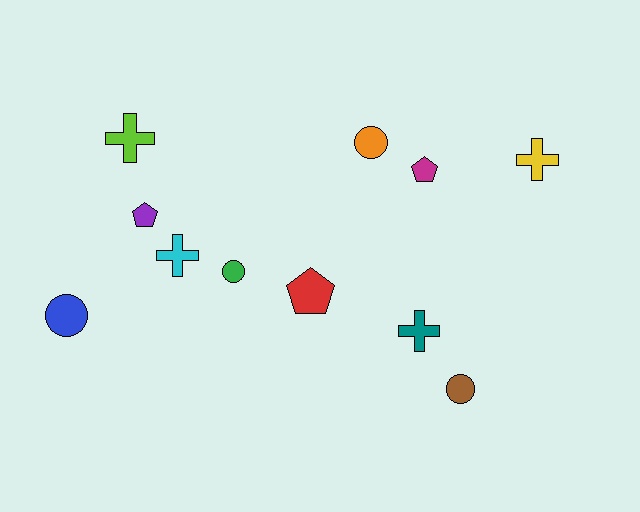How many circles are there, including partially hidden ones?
There are 4 circles.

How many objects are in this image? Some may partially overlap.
There are 11 objects.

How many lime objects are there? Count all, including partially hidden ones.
There is 1 lime object.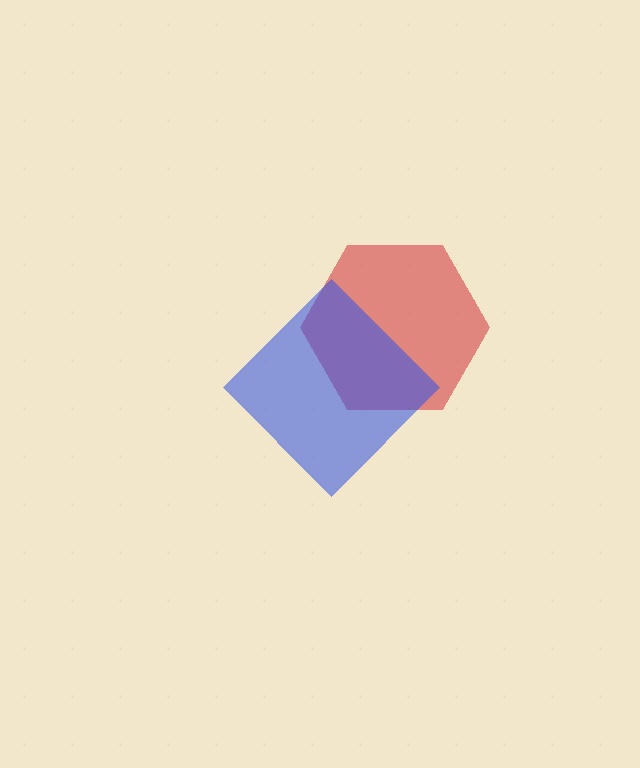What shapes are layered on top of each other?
The layered shapes are: a red hexagon, a blue diamond.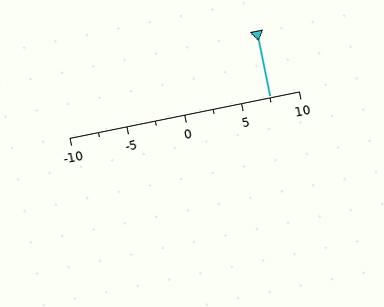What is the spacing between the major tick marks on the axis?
The major ticks are spaced 5 apart.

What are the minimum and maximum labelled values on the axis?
The axis runs from -10 to 10.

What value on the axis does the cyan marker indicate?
The marker indicates approximately 7.5.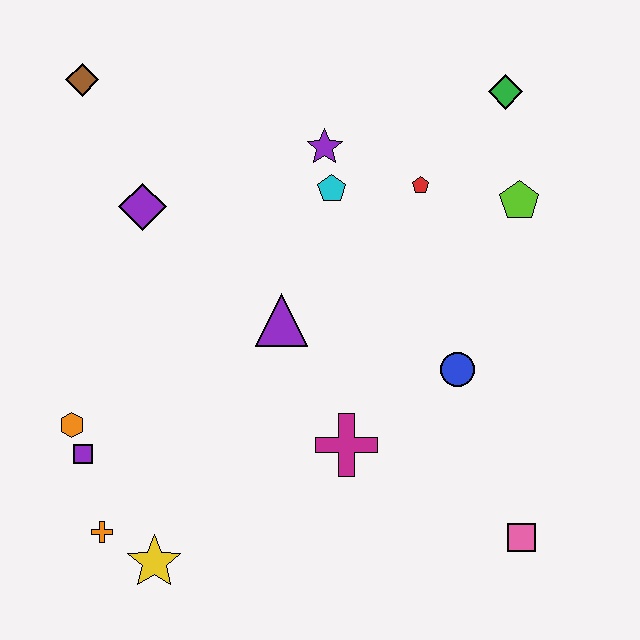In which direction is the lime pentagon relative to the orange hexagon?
The lime pentagon is to the right of the orange hexagon.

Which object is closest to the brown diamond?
The purple diamond is closest to the brown diamond.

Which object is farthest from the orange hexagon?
The green diamond is farthest from the orange hexagon.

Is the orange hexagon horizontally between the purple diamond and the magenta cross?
No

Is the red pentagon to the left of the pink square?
Yes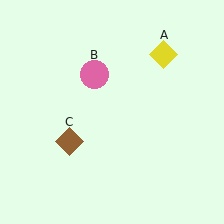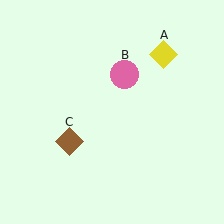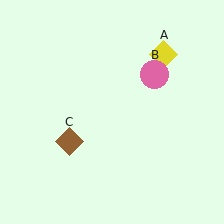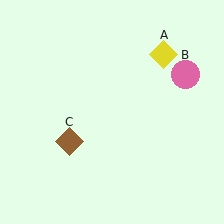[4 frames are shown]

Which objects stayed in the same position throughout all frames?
Yellow diamond (object A) and brown diamond (object C) remained stationary.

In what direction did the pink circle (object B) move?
The pink circle (object B) moved right.